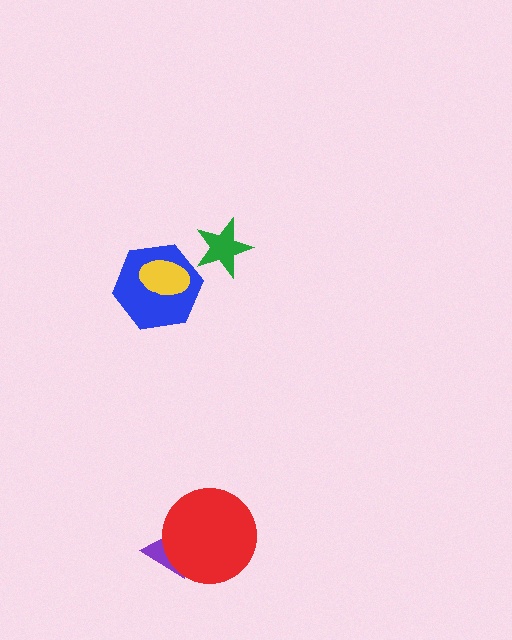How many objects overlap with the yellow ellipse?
1 object overlaps with the yellow ellipse.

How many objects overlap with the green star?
0 objects overlap with the green star.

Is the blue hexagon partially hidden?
Yes, it is partially covered by another shape.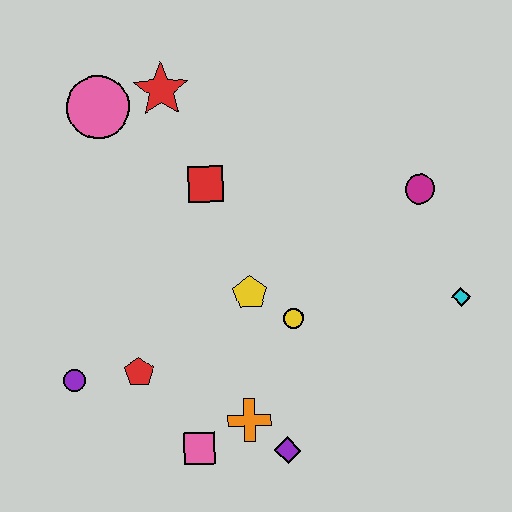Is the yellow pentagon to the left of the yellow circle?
Yes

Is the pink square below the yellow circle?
Yes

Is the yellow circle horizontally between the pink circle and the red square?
No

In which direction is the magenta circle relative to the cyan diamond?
The magenta circle is above the cyan diamond.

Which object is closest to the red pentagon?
The purple circle is closest to the red pentagon.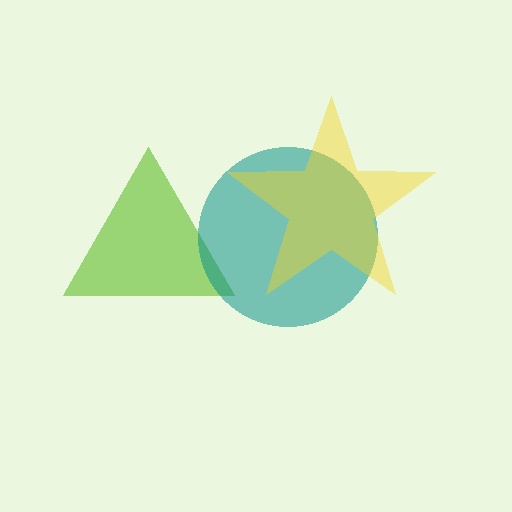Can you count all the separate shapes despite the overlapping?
Yes, there are 3 separate shapes.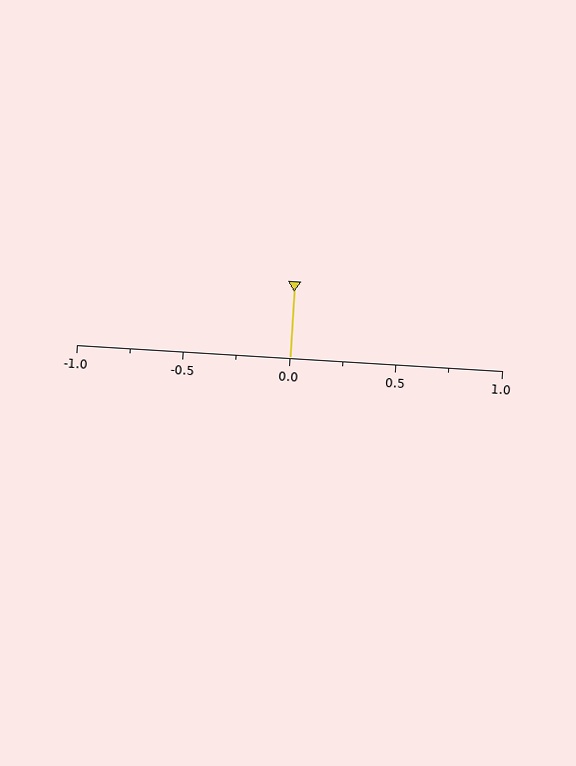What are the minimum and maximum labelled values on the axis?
The axis runs from -1.0 to 1.0.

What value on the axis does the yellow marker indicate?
The marker indicates approximately 0.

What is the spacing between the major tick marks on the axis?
The major ticks are spaced 0.5 apart.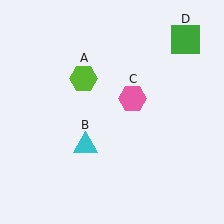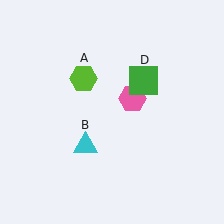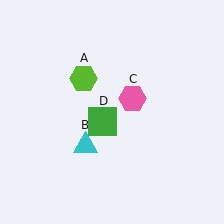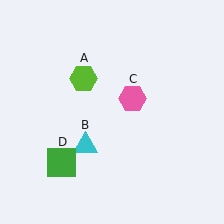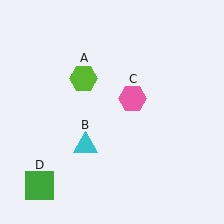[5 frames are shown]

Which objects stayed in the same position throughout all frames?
Lime hexagon (object A) and cyan triangle (object B) and pink hexagon (object C) remained stationary.